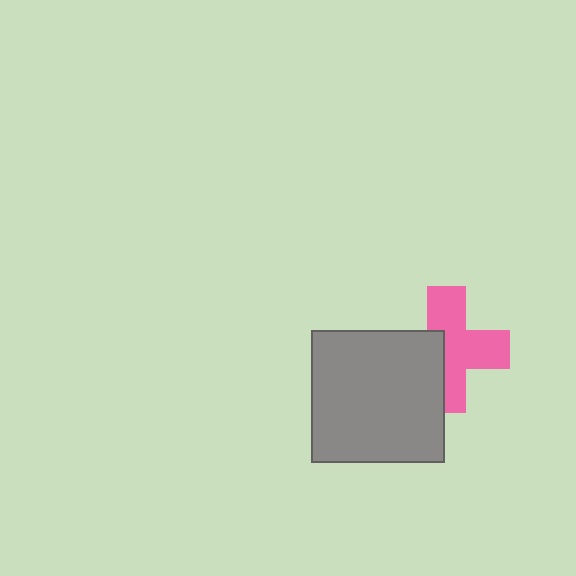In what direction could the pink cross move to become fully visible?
The pink cross could move right. That would shift it out from behind the gray square entirely.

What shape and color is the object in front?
The object in front is a gray square.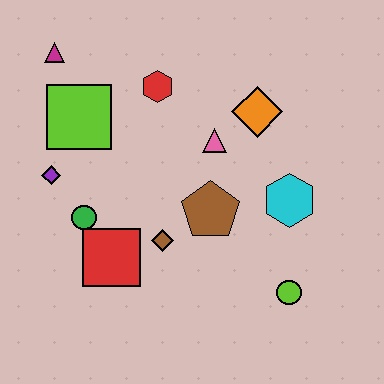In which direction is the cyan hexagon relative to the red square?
The cyan hexagon is to the right of the red square.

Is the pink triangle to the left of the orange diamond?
Yes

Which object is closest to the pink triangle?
The orange diamond is closest to the pink triangle.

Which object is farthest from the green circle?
The lime circle is farthest from the green circle.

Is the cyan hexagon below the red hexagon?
Yes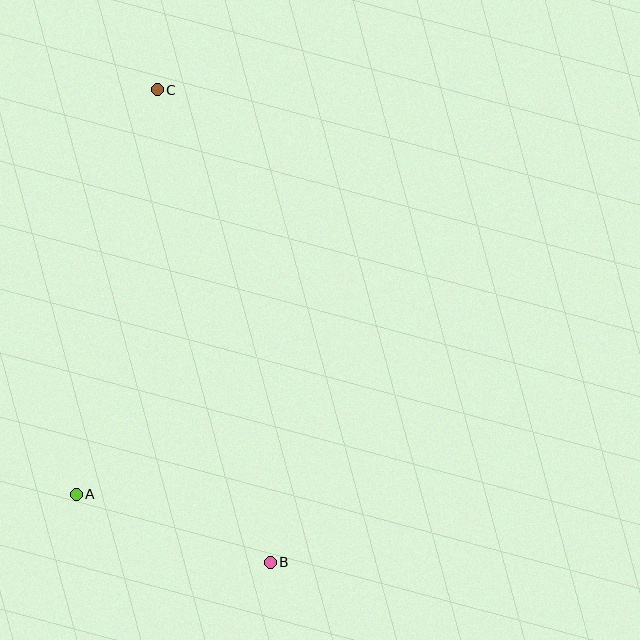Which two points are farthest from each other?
Points B and C are farthest from each other.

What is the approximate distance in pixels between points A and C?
The distance between A and C is approximately 413 pixels.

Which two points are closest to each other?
Points A and B are closest to each other.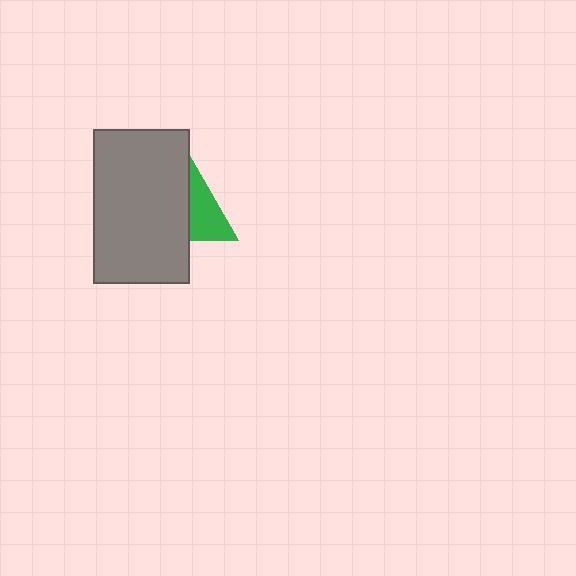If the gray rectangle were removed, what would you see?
You would see the complete green triangle.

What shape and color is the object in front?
The object in front is a gray rectangle.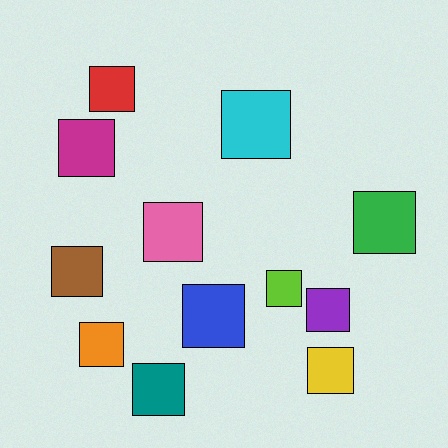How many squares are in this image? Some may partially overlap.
There are 12 squares.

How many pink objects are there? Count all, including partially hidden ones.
There is 1 pink object.